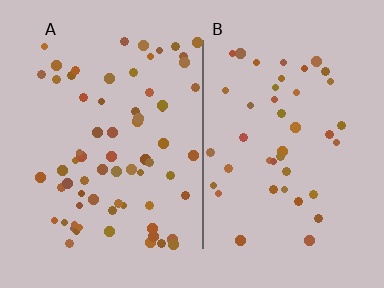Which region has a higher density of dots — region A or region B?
A (the left).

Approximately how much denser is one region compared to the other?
Approximately 1.6× — region A over region B.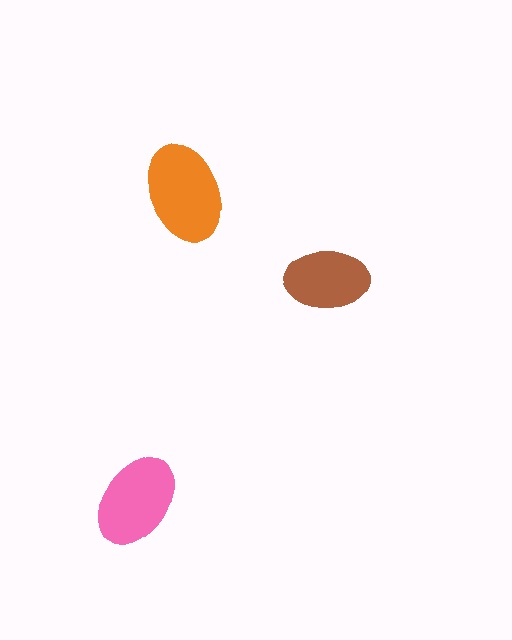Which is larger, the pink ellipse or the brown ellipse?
The pink one.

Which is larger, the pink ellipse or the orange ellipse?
The orange one.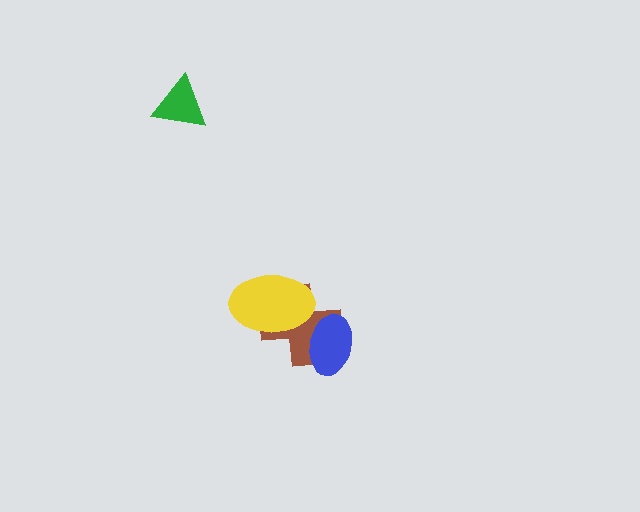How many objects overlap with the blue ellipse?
1 object overlaps with the blue ellipse.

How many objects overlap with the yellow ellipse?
1 object overlaps with the yellow ellipse.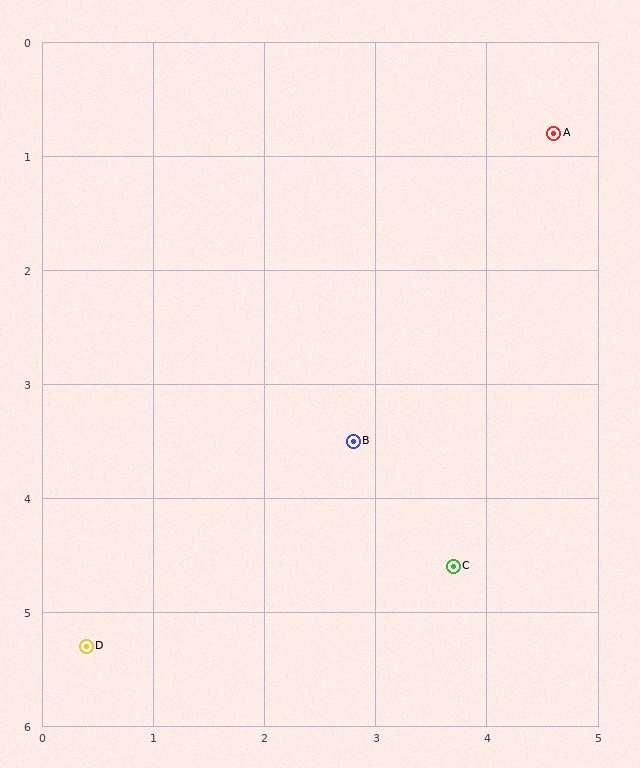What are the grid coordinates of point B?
Point B is at approximately (2.8, 3.5).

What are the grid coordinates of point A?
Point A is at approximately (4.6, 0.8).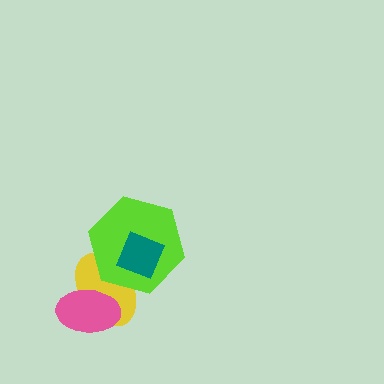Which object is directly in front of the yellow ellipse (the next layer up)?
The lime hexagon is directly in front of the yellow ellipse.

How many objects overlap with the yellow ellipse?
3 objects overlap with the yellow ellipse.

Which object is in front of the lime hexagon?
The teal diamond is in front of the lime hexagon.